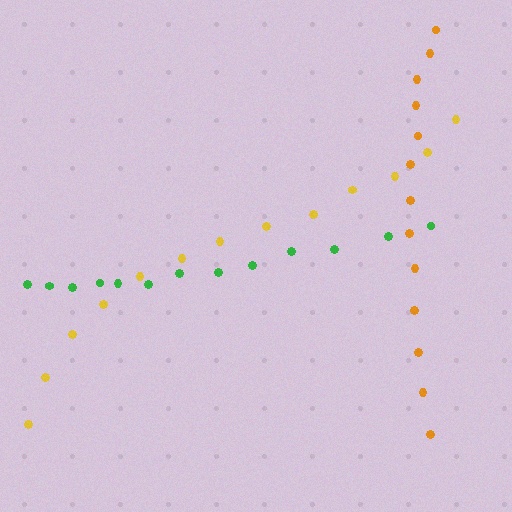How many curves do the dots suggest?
There are 3 distinct paths.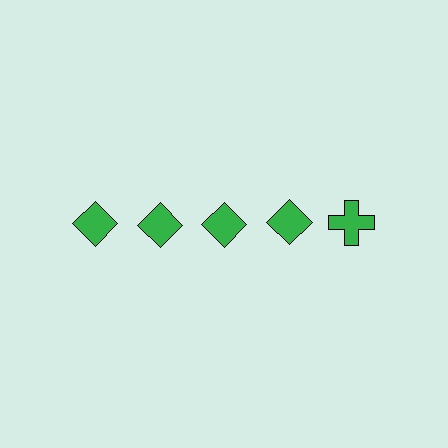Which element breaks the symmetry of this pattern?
The green cross in the top row, rightmost column breaks the symmetry. All other shapes are green diamonds.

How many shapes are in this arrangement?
There are 5 shapes arranged in a grid pattern.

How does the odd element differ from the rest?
It has a different shape: cross instead of diamond.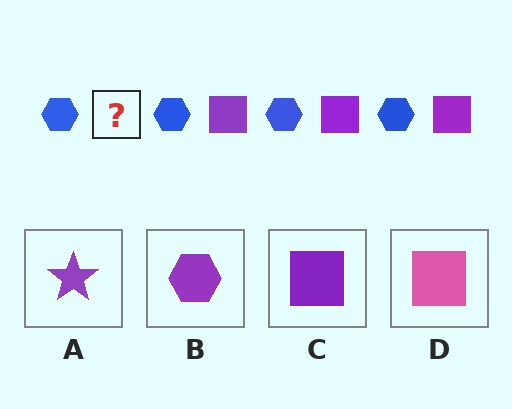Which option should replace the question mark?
Option C.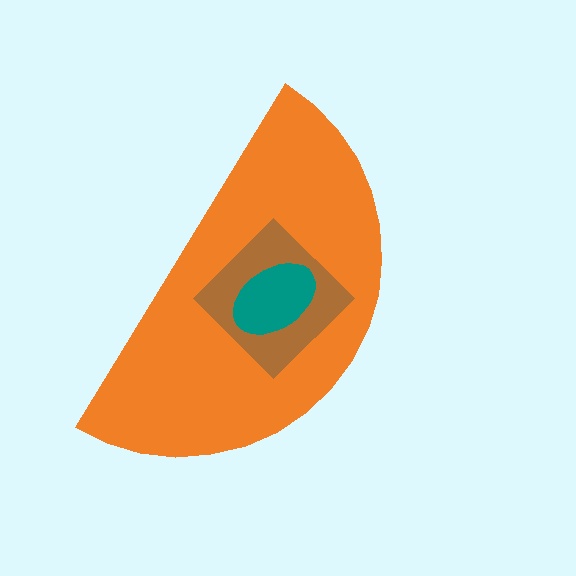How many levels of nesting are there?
3.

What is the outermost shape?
The orange semicircle.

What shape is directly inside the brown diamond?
The teal ellipse.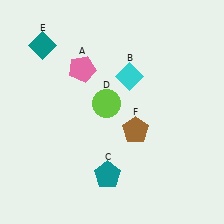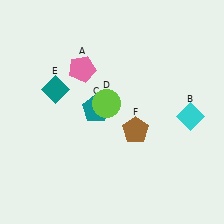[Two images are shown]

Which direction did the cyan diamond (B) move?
The cyan diamond (B) moved right.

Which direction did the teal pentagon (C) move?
The teal pentagon (C) moved up.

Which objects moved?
The objects that moved are: the cyan diamond (B), the teal pentagon (C), the teal diamond (E).